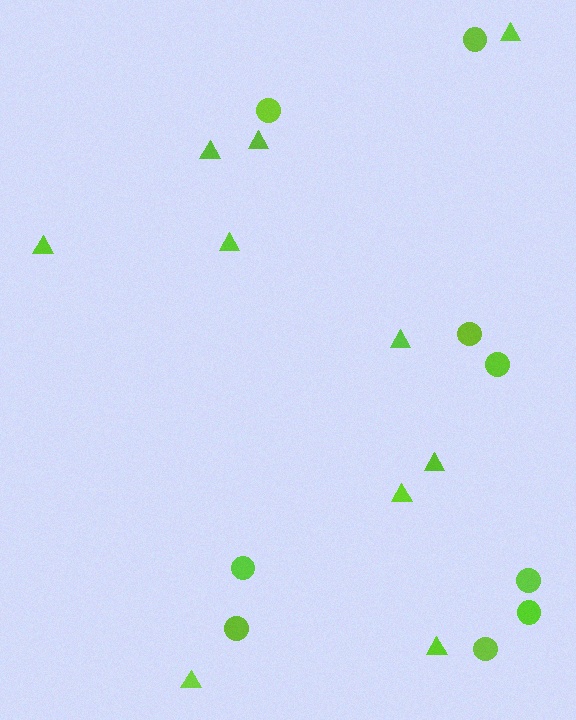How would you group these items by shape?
There are 2 groups: one group of triangles (10) and one group of circles (9).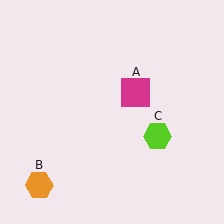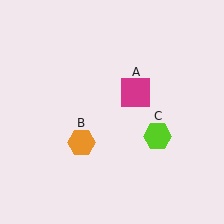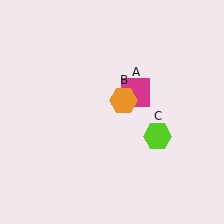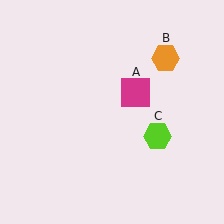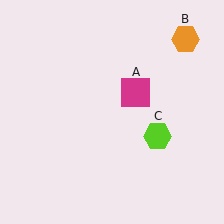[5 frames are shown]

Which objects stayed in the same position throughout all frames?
Magenta square (object A) and lime hexagon (object C) remained stationary.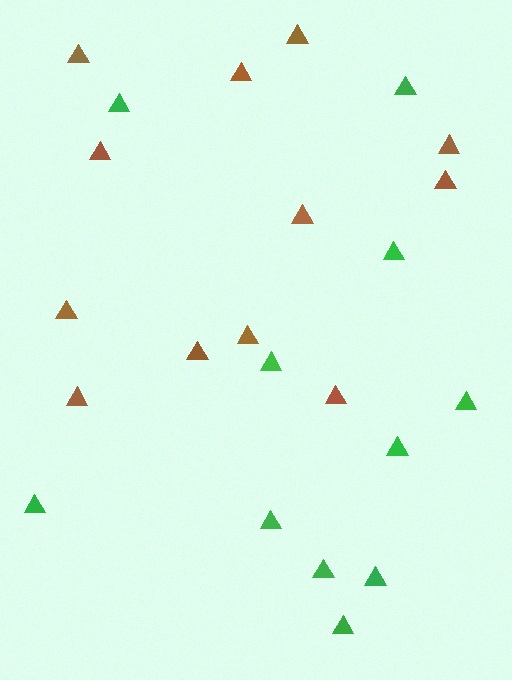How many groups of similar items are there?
There are 2 groups: one group of green triangles (11) and one group of brown triangles (12).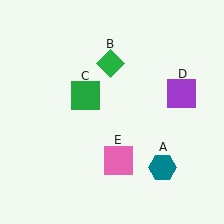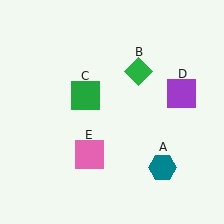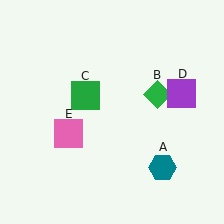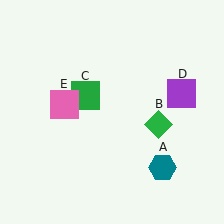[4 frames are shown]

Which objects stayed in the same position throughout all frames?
Teal hexagon (object A) and green square (object C) and purple square (object D) remained stationary.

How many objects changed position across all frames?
2 objects changed position: green diamond (object B), pink square (object E).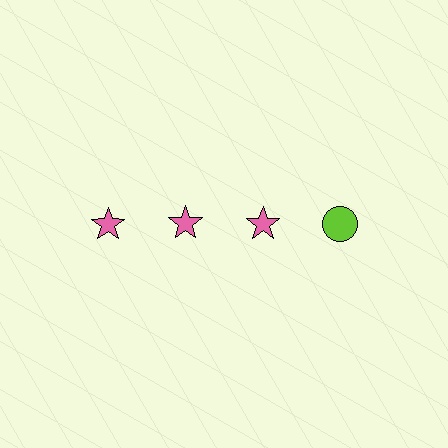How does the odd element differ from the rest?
It differs in both color (lime instead of pink) and shape (circle instead of star).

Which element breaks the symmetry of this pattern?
The lime circle in the top row, second from right column breaks the symmetry. All other shapes are pink stars.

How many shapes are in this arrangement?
There are 4 shapes arranged in a grid pattern.